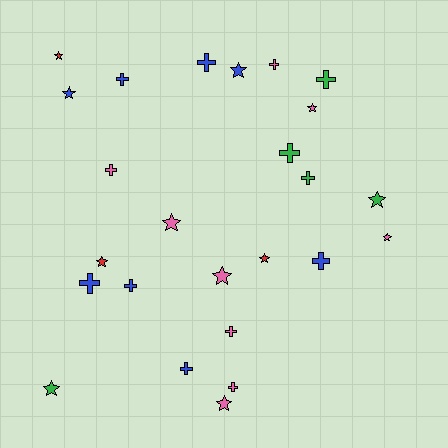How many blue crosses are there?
There are 6 blue crosses.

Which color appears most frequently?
Pink, with 9 objects.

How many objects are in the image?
There are 25 objects.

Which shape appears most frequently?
Cross, with 13 objects.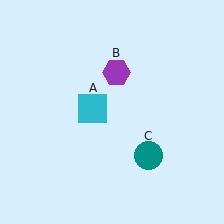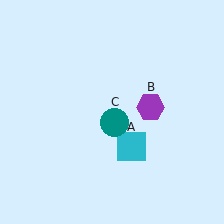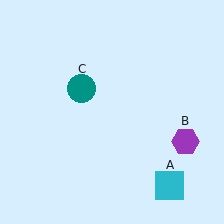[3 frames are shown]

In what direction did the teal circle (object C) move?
The teal circle (object C) moved up and to the left.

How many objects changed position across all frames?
3 objects changed position: cyan square (object A), purple hexagon (object B), teal circle (object C).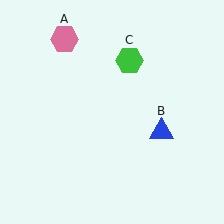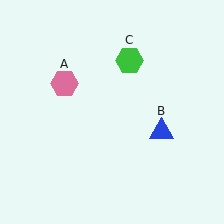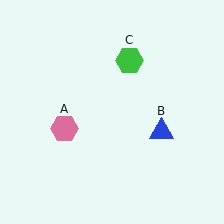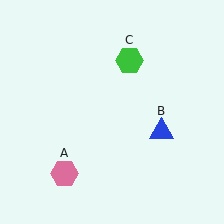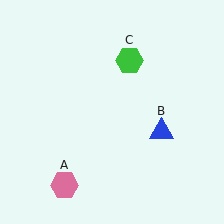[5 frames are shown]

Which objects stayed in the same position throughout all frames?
Blue triangle (object B) and green hexagon (object C) remained stationary.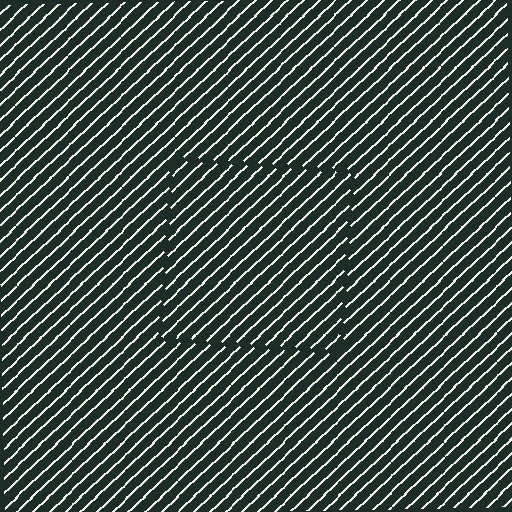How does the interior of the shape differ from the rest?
The interior of the shape contains the same grating, shifted by half a period — the contour is defined by the phase discontinuity where line-ends from the inner and outer gratings abut.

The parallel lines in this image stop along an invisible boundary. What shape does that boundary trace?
An illusory square. The interior of the shape contains the same grating, shifted by half a period — the contour is defined by the phase discontinuity where line-ends from the inner and outer gratings abut.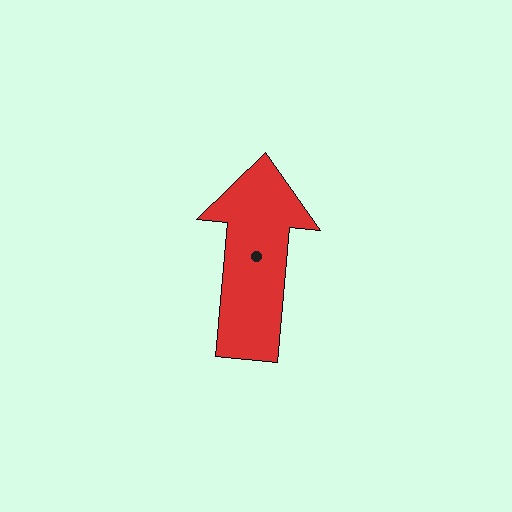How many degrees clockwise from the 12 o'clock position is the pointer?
Approximately 5 degrees.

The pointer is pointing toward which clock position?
Roughly 12 o'clock.